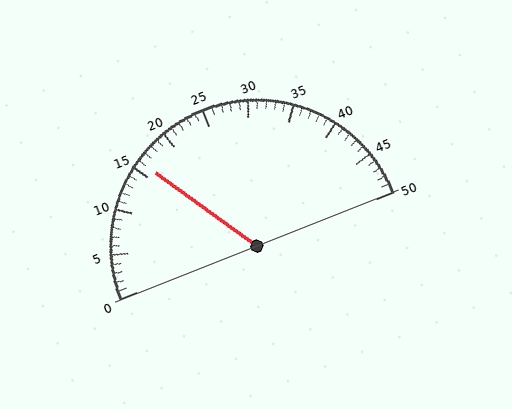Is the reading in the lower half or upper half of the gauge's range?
The reading is in the lower half of the range (0 to 50).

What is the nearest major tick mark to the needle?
The nearest major tick mark is 15.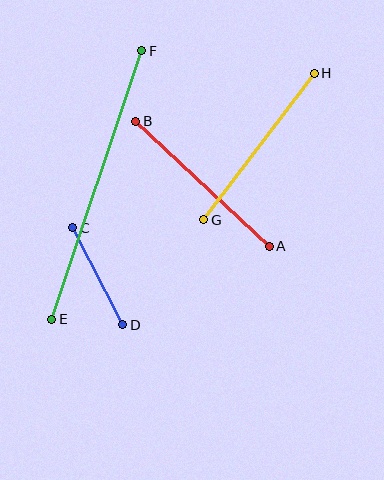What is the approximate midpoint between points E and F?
The midpoint is at approximately (97, 185) pixels.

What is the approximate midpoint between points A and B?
The midpoint is at approximately (202, 184) pixels.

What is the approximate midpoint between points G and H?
The midpoint is at approximately (259, 146) pixels.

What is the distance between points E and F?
The distance is approximately 283 pixels.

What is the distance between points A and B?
The distance is approximately 183 pixels.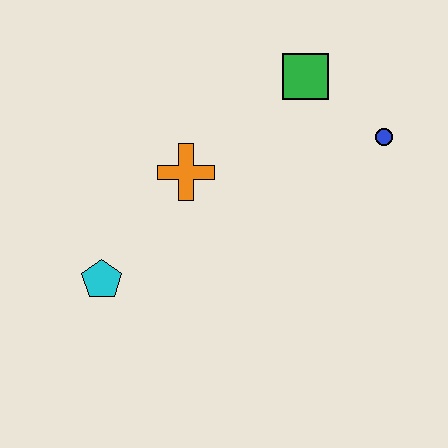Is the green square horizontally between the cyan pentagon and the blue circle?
Yes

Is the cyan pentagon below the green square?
Yes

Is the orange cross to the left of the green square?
Yes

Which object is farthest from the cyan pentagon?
The blue circle is farthest from the cyan pentagon.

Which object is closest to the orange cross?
The cyan pentagon is closest to the orange cross.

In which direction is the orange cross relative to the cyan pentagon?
The orange cross is above the cyan pentagon.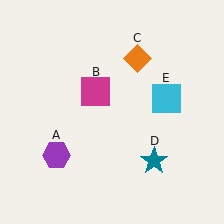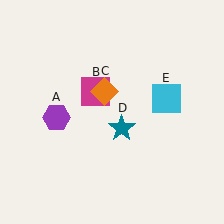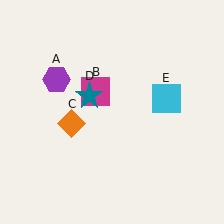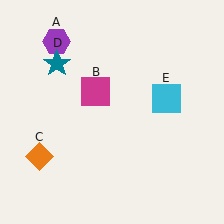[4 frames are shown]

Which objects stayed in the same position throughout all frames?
Magenta square (object B) and cyan square (object E) remained stationary.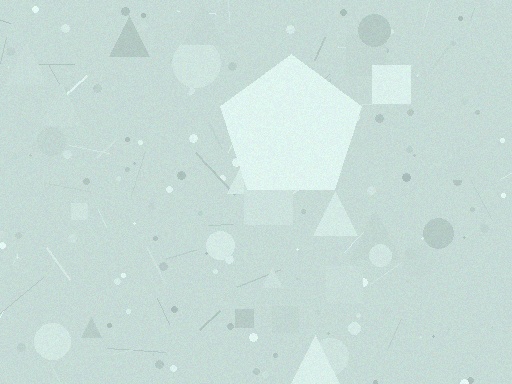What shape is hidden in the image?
A pentagon is hidden in the image.